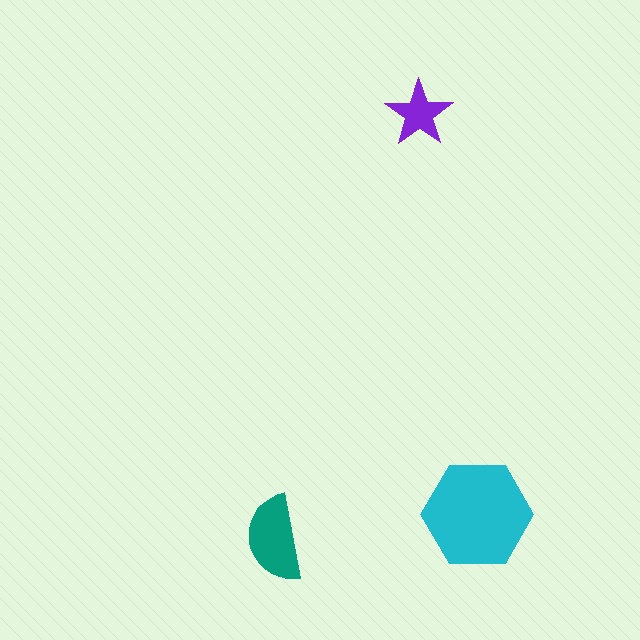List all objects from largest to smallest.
The cyan hexagon, the teal semicircle, the purple star.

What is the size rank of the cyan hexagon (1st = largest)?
1st.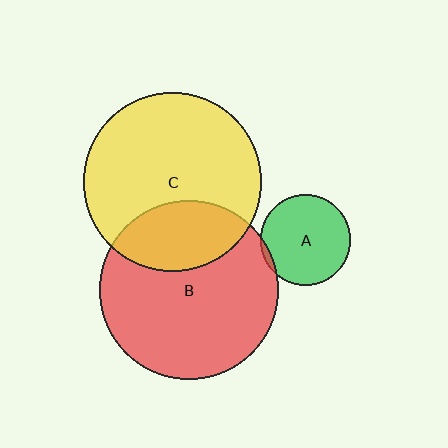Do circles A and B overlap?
Yes.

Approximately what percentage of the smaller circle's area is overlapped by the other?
Approximately 5%.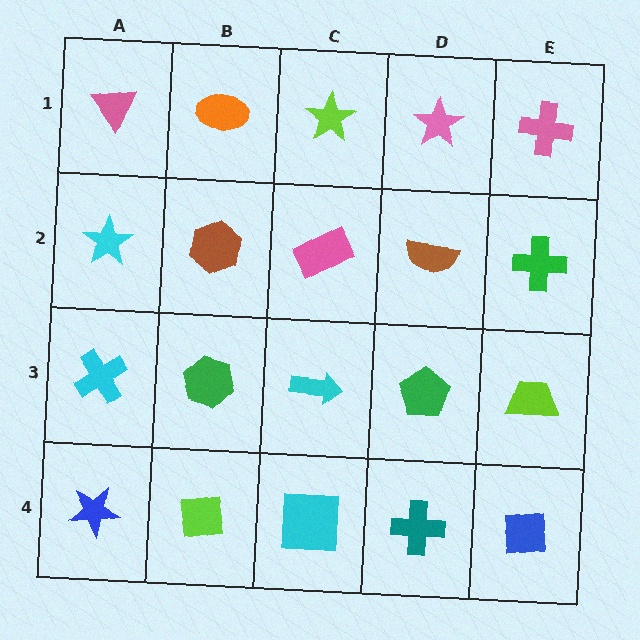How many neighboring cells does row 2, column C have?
4.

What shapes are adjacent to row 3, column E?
A green cross (row 2, column E), a blue square (row 4, column E), a green pentagon (row 3, column D).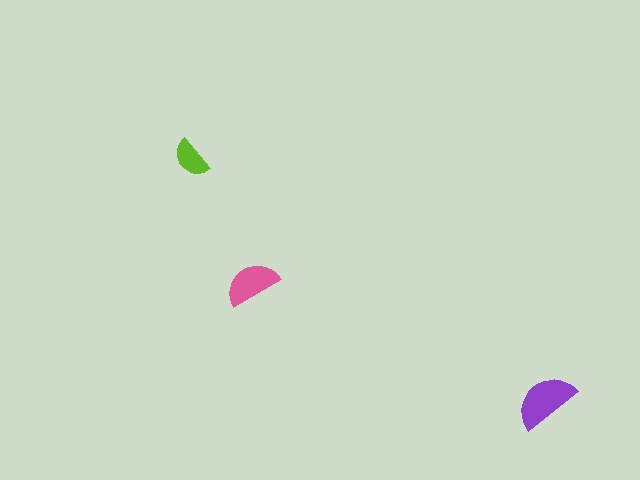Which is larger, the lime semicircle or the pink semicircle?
The pink one.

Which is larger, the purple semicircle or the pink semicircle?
The purple one.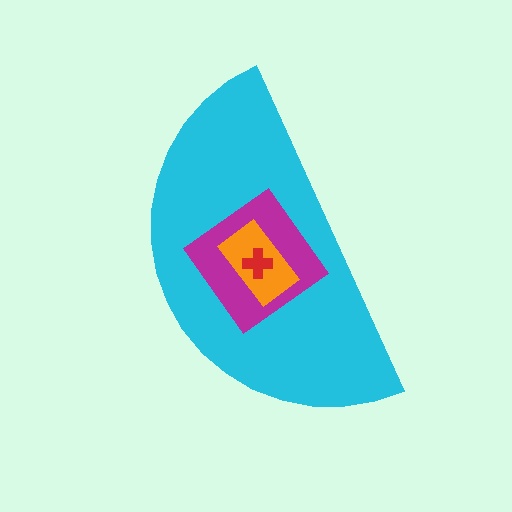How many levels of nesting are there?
4.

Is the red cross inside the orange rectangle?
Yes.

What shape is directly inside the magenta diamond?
The orange rectangle.